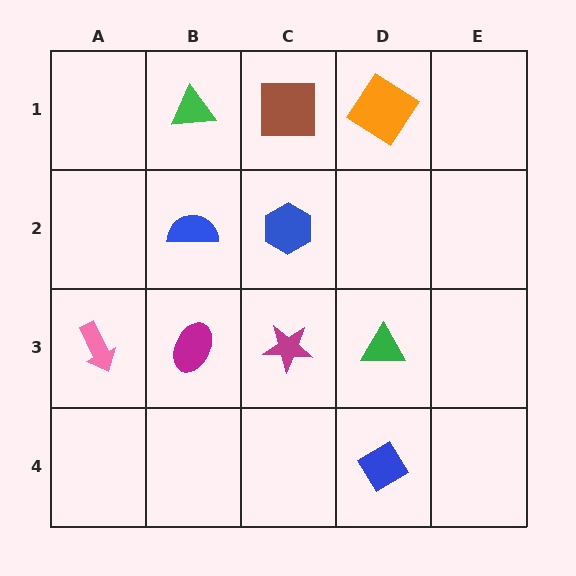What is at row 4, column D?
A blue diamond.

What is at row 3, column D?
A green triangle.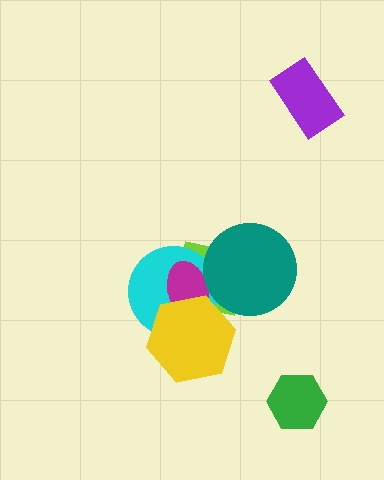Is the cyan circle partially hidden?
Yes, it is partially covered by another shape.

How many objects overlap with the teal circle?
3 objects overlap with the teal circle.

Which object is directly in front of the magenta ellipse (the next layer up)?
The teal circle is directly in front of the magenta ellipse.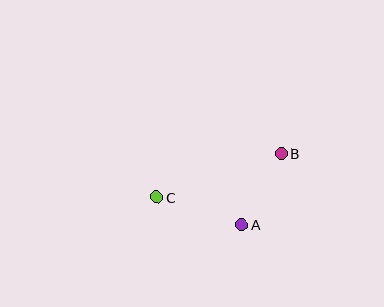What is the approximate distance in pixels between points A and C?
The distance between A and C is approximately 89 pixels.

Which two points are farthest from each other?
Points B and C are farthest from each other.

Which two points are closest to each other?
Points A and B are closest to each other.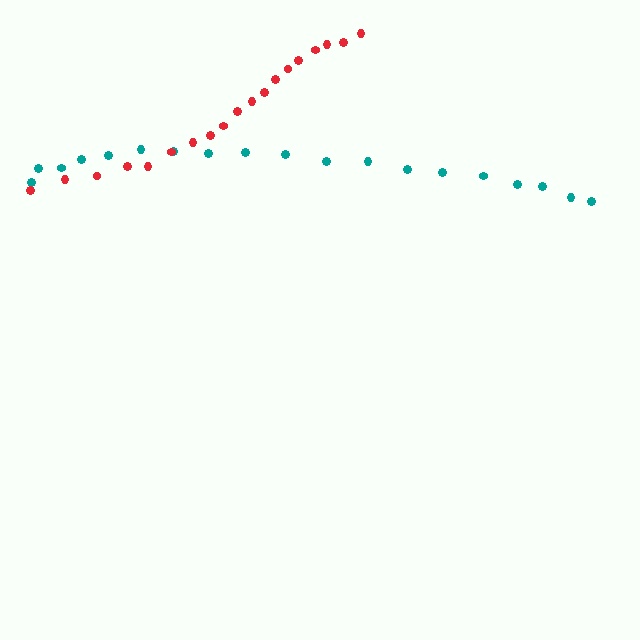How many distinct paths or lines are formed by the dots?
There are 2 distinct paths.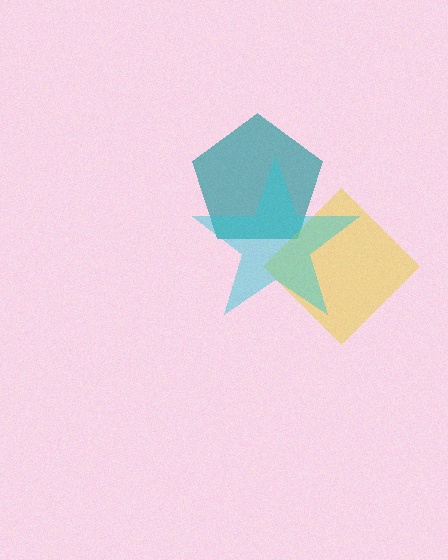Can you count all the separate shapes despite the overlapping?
Yes, there are 3 separate shapes.